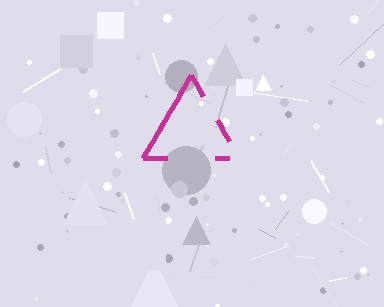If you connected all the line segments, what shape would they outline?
They would outline a triangle.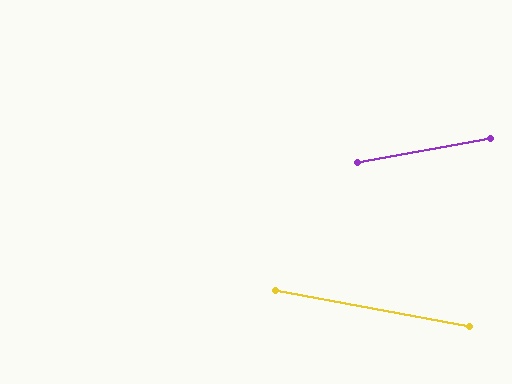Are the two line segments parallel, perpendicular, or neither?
Neither parallel nor perpendicular — they differ by about 21°.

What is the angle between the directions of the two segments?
Approximately 21 degrees.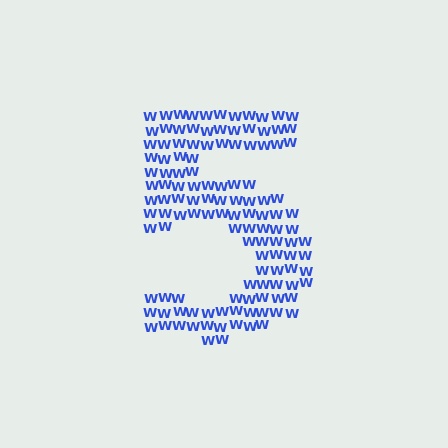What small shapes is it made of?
It is made of small letter W's.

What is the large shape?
The large shape is the digit 5.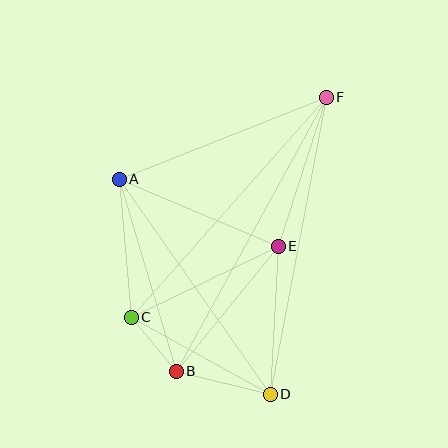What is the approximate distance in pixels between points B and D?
The distance between B and D is approximately 97 pixels.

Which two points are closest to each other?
Points B and C are closest to each other.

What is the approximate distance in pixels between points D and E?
The distance between D and E is approximately 148 pixels.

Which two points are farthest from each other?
Points B and F are farthest from each other.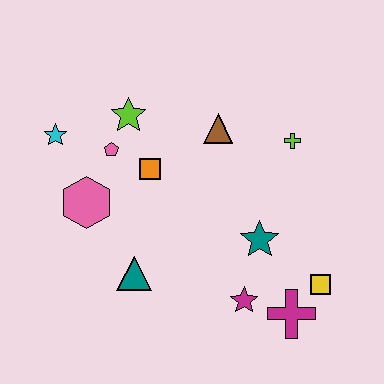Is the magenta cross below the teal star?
Yes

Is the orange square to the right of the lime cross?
No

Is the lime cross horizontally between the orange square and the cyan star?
No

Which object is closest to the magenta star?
The magenta cross is closest to the magenta star.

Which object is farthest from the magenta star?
The cyan star is farthest from the magenta star.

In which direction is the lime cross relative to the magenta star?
The lime cross is above the magenta star.